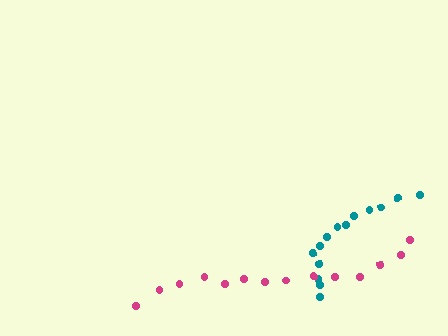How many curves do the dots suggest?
There are 2 distinct paths.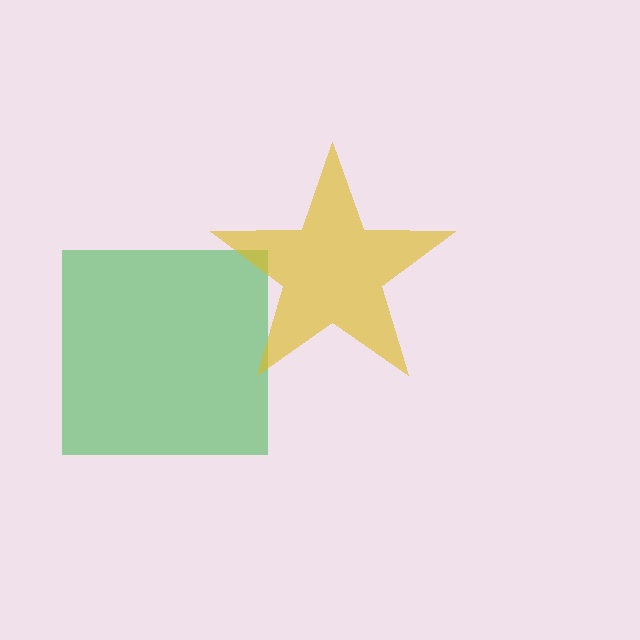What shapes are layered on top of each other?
The layered shapes are: a green square, a yellow star.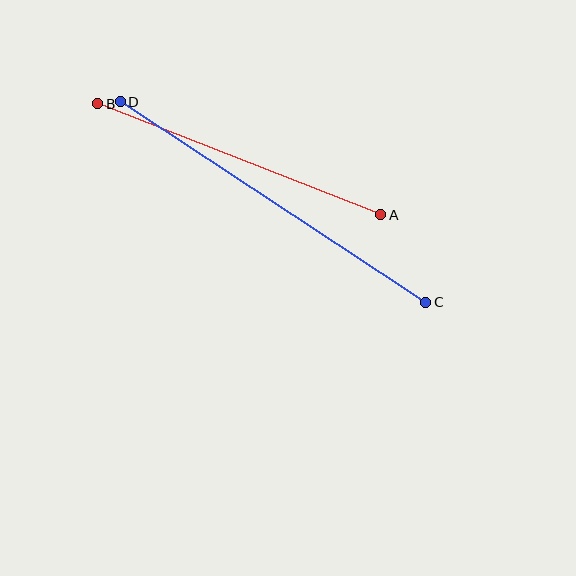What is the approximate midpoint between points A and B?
The midpoint is at approximately (239, 159) pixels.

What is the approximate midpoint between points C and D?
The midpoint is at approximately (273, 202) pixels.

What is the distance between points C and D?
The distance is approximately 366 pixels.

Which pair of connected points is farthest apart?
Points C and D are farthest apart.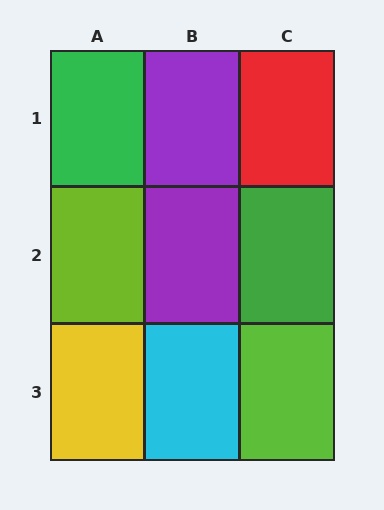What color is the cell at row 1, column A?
Green.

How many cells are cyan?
1 cell is cyan.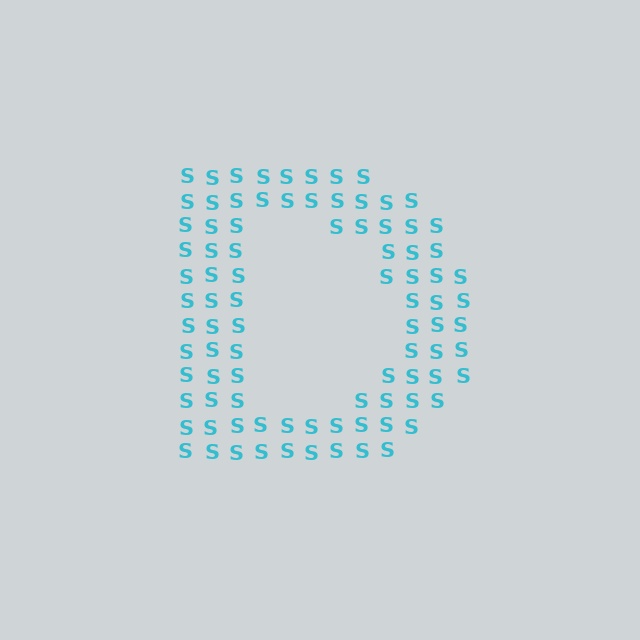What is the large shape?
The large shape is the letter D.